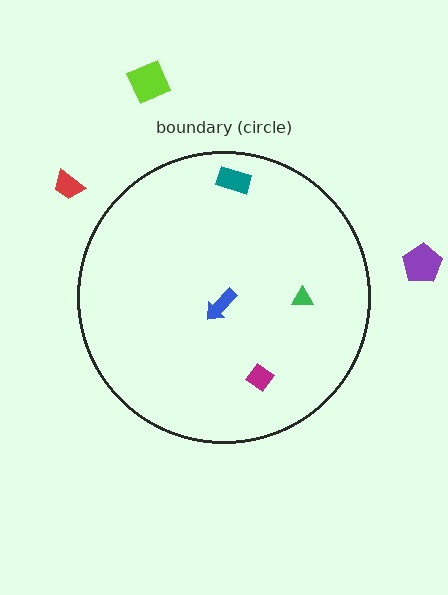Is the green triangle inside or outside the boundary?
Inside.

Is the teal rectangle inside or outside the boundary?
Inside.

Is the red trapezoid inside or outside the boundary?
Outside.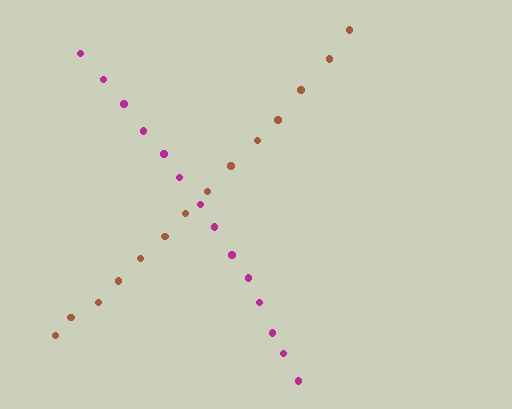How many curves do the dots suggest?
There are 2 distinct paths.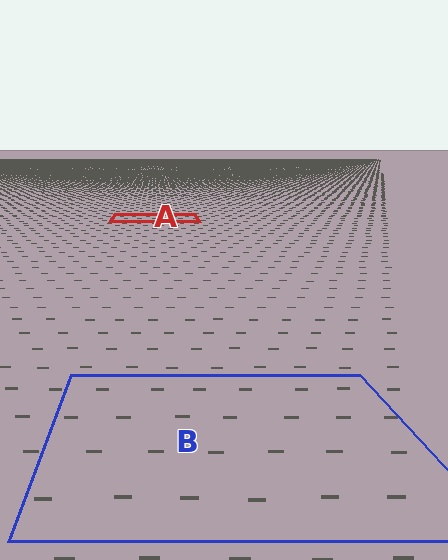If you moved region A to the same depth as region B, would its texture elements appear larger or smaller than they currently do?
They would appear larger. At a closer depth, the same texture elements are projected at a bigger on-screen size.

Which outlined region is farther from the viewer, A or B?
Region A is farther from the viewer — the texture elements inside it appear smaller and more densely packed.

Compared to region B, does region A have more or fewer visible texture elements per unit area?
Region A has more texture elements per unit area — they are packed more densely because it is farther away.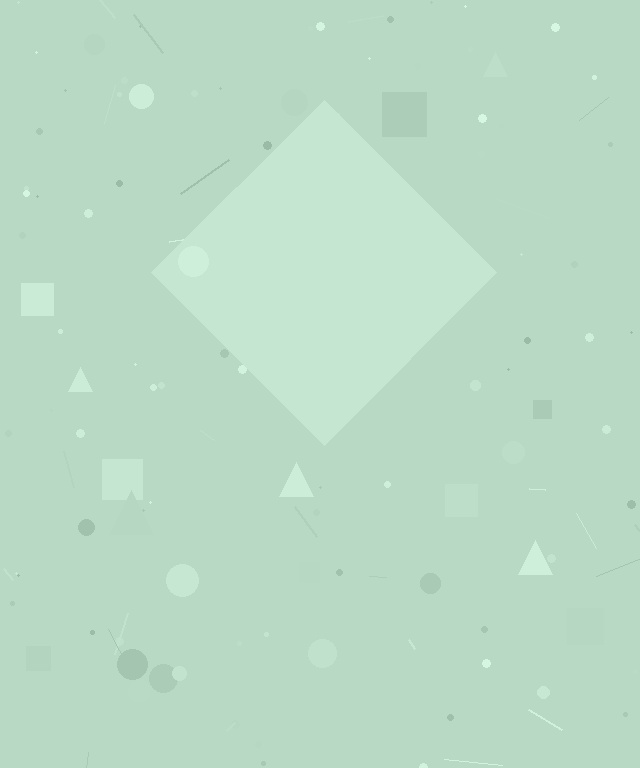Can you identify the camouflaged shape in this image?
The camouflaged shape is a diamond.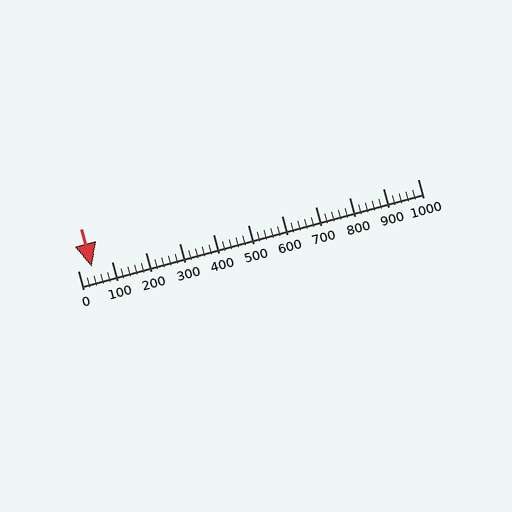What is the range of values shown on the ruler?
The ruler shows values from 0 to 1000.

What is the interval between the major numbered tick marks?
The major tick marks are spaced 100 units apart.